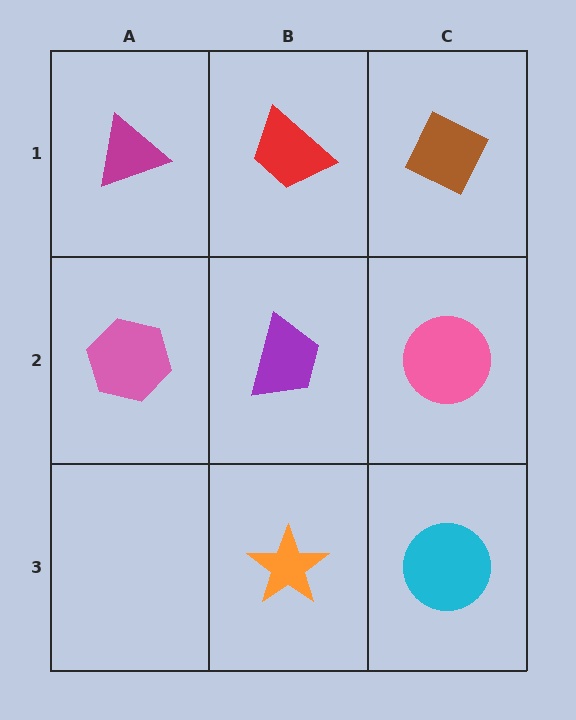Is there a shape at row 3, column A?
No, that cell is empty.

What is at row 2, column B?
A purple trapezoid.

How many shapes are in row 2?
3 shapes.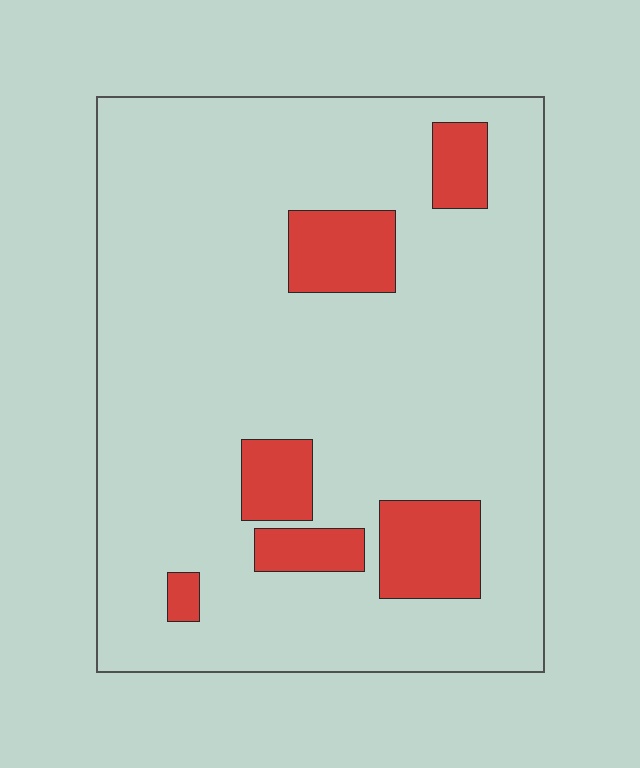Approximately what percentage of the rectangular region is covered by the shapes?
Approximately 15%.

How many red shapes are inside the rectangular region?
6.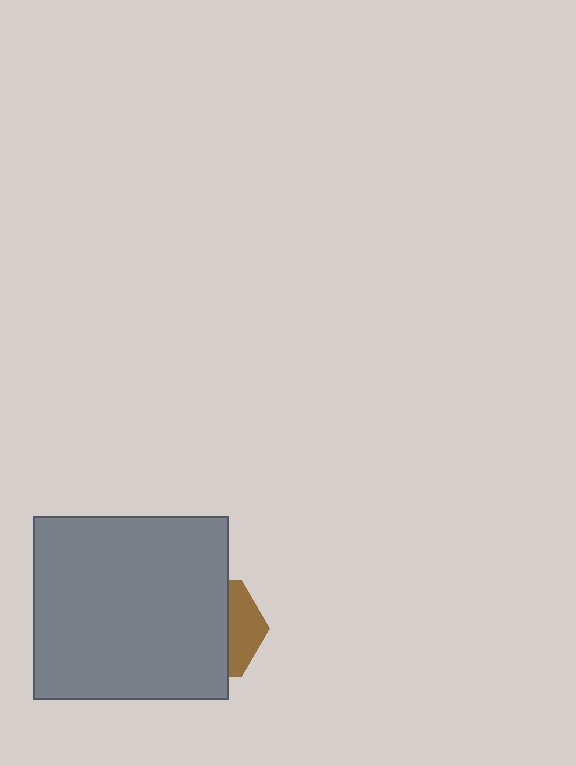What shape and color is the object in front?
The object in front is a gray rectangle.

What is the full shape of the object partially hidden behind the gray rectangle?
The partially hidden object is a brown hexagon.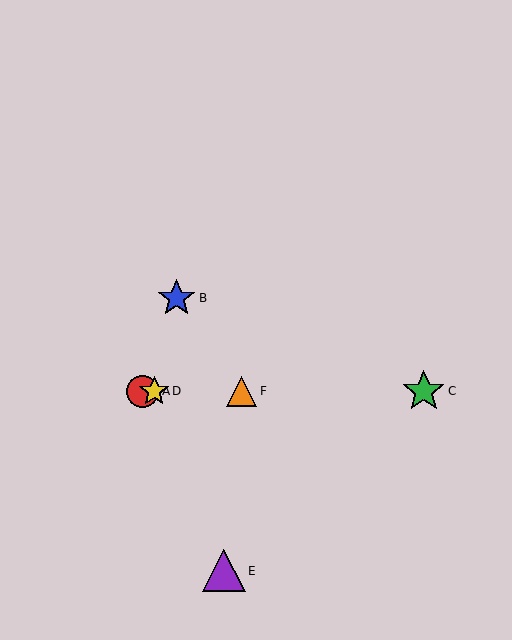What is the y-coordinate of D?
Object D is at y≈391.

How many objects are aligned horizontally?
4 objects (A, C, D, F) are aligned horizontally.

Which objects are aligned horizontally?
Objects A, C, D, F are aligned horizontally.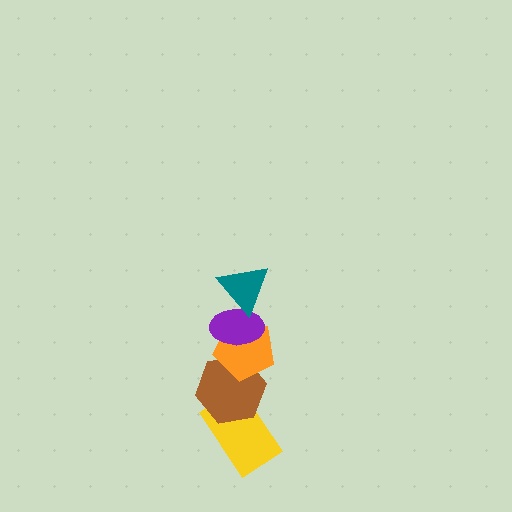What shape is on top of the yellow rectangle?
The brown hexagon is on top of the yellow rectangle.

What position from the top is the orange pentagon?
The orange pentagon is 3rd from the top.